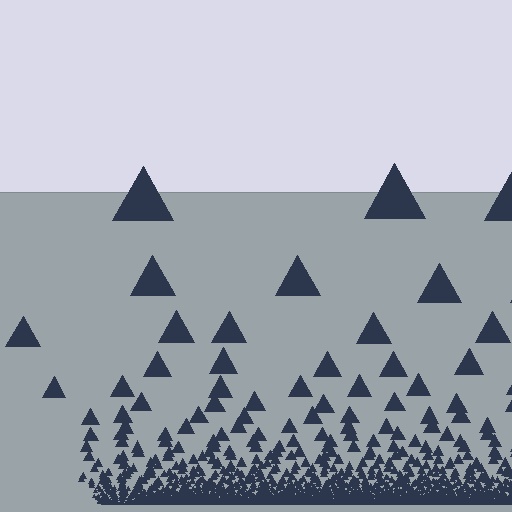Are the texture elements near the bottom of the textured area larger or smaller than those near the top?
Smaller. The gradient is inverted — elements near the bottom are smaller and denser.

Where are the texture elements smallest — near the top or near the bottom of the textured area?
Near the bottom.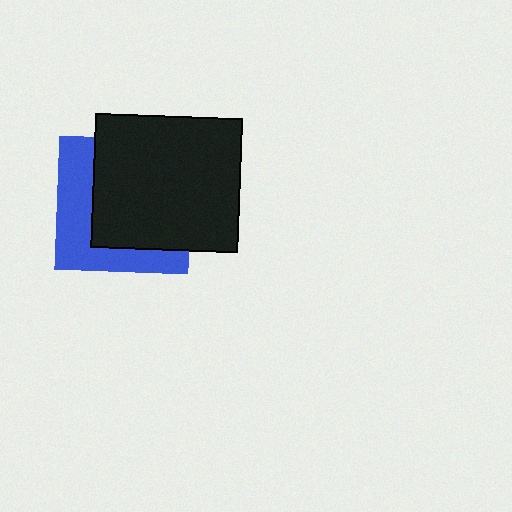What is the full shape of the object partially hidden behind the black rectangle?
The partially hidden object is a blue square.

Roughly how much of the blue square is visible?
A small part of it is visible (roughly 39%).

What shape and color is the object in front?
The object in front is a black rectangle.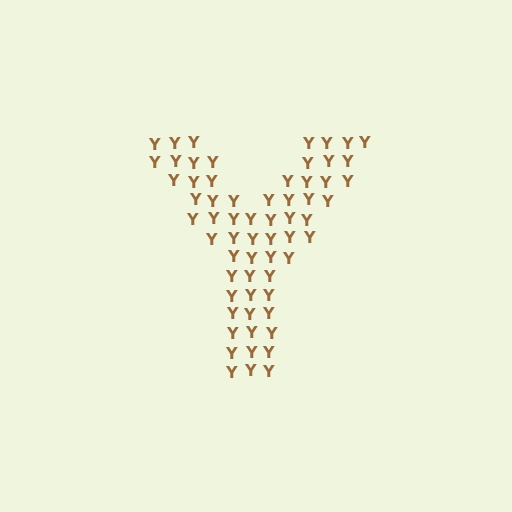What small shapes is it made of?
It is made of small letter Y's.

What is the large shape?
The large shape is the letter Y.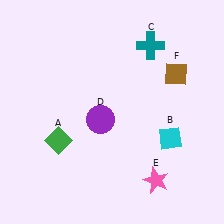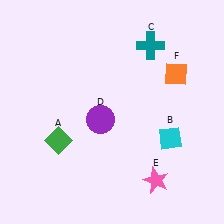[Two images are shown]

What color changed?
The diamond (F) changed from brown in Image 1 to orange in Image 2.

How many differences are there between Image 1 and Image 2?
There is 1 difference between the two images.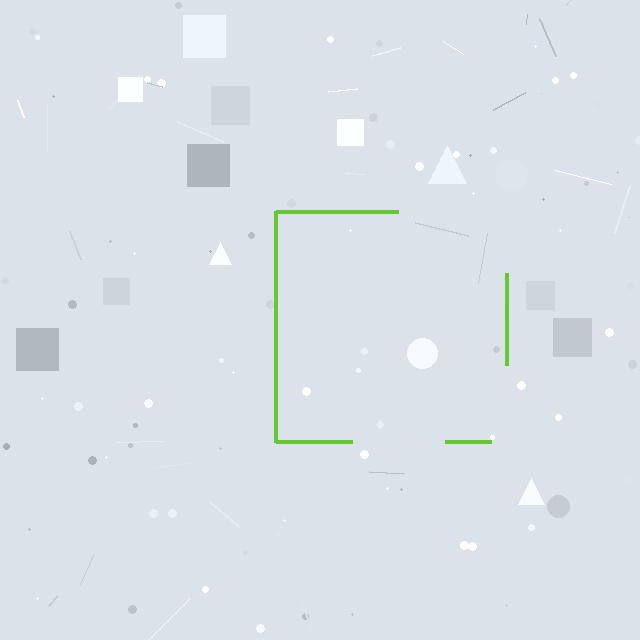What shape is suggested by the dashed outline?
The dashed outline suggests a square.